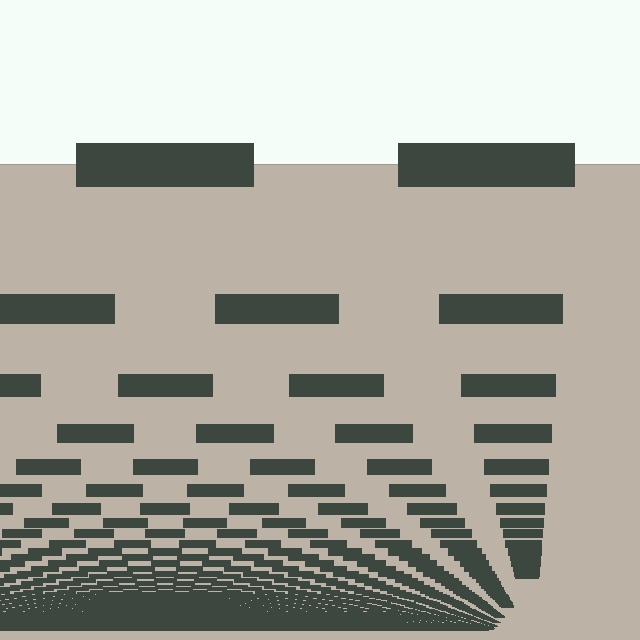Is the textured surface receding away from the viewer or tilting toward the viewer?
The surface appears to tilt toward the viewer. Texture elements get larger and sparser toward the top.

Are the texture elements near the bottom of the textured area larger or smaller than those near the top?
Smaller. The gradient is inverted — elements near the bottom are smaller and denser.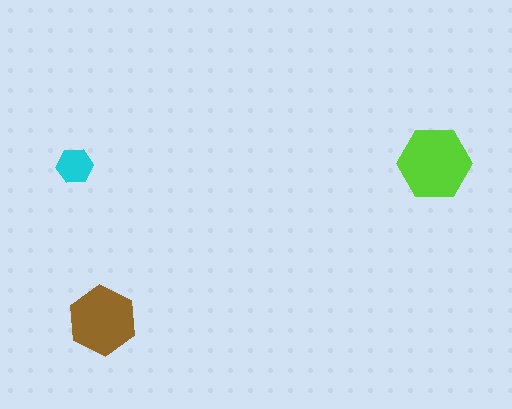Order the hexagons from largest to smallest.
the lime one, the brown one, the cyan one.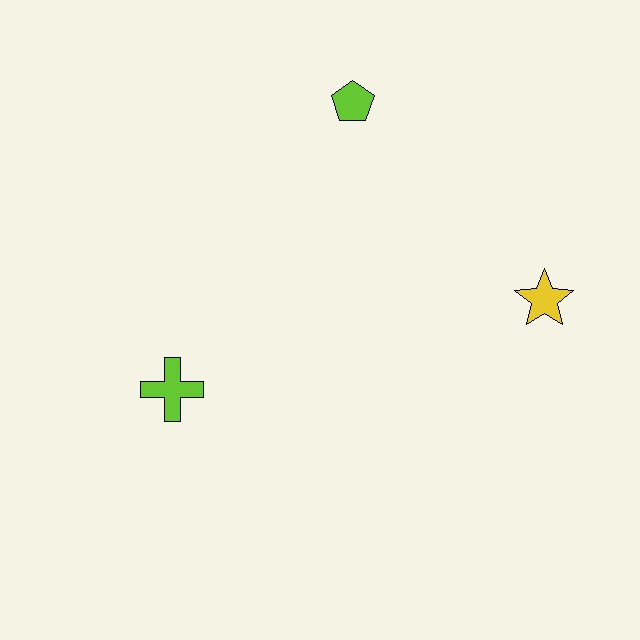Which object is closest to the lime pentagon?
The yellow star is closest to the lime pentagon.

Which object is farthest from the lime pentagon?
The lime cross is farthest from the lime pentagon.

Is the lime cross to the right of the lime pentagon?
No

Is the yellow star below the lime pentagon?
Yes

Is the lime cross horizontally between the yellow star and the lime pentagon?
No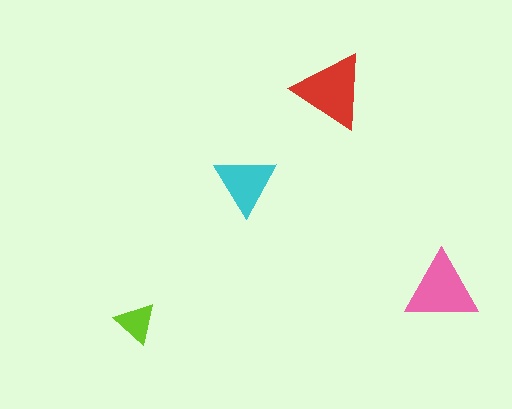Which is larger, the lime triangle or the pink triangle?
The pink one.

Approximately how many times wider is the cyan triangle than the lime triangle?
About 1.5 times wider.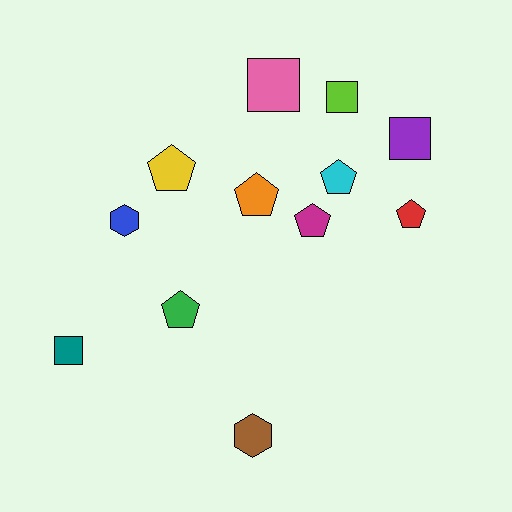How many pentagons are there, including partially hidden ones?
There are 6 pentagons.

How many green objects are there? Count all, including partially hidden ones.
There is 1 green object.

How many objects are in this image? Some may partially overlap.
There are 12 objects.